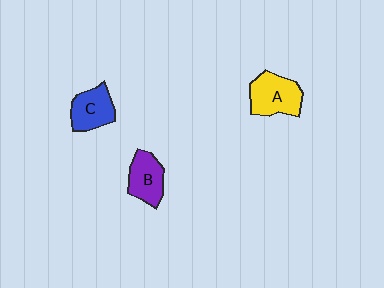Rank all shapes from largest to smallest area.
From largest to smallest: A (yellow), C (blue), B (purple).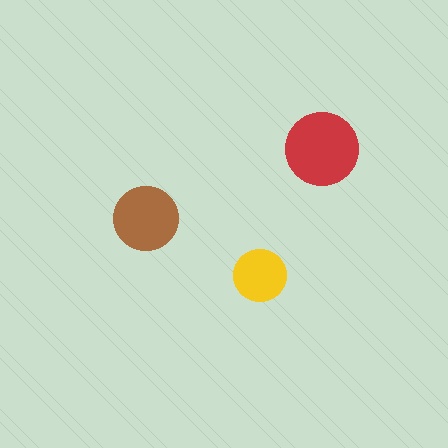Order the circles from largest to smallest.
the red one, the brown one, the yellow one.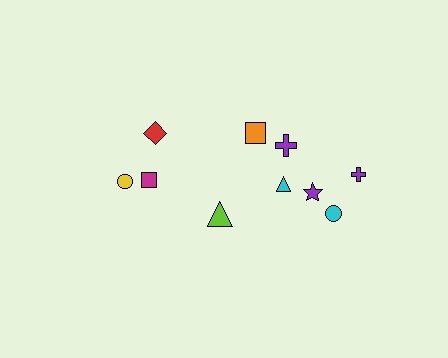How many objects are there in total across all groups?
There are 10 objects.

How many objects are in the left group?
There are 4 objects.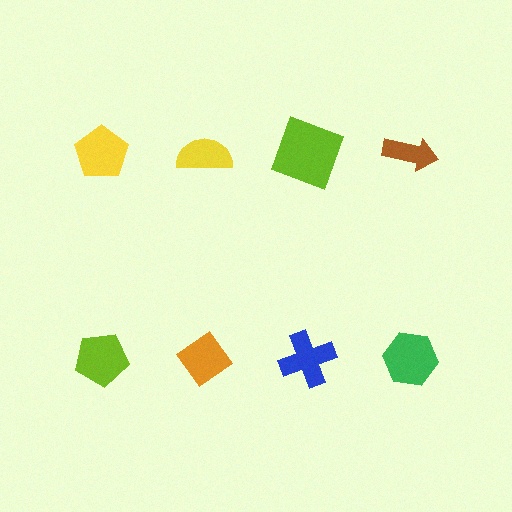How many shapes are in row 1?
4 shapes.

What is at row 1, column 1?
A yellow pentagon.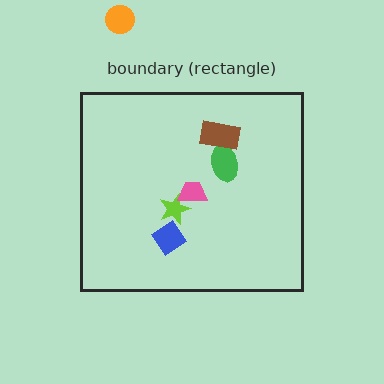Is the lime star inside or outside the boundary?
Inside.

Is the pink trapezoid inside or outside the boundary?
Inside.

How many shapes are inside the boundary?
5 inside, 1 outside.